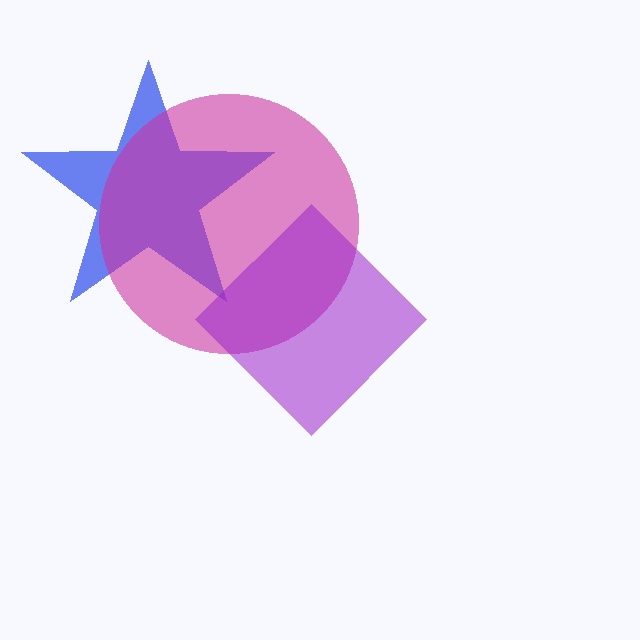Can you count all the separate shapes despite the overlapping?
Yes, there are 3 separate shapes.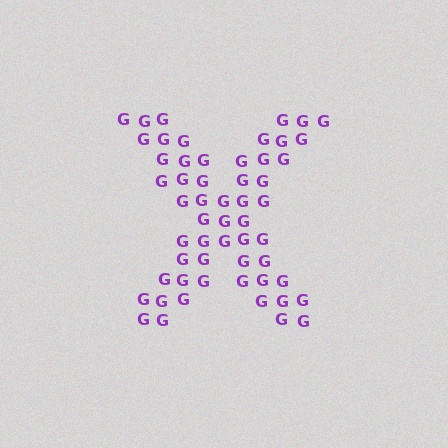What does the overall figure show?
The overall figure shows the letter X.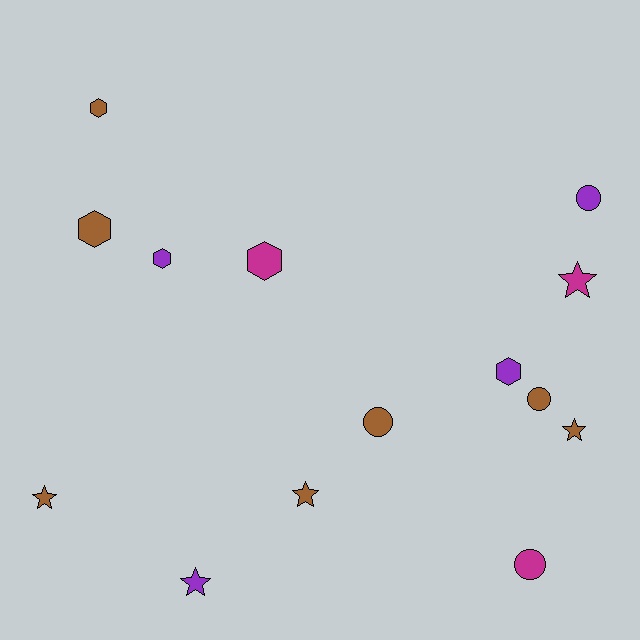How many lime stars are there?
There are no lime stars.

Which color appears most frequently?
Brown, with 7 objects.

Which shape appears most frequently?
Hexagon, with 5 objects.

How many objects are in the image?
There are 14 objects.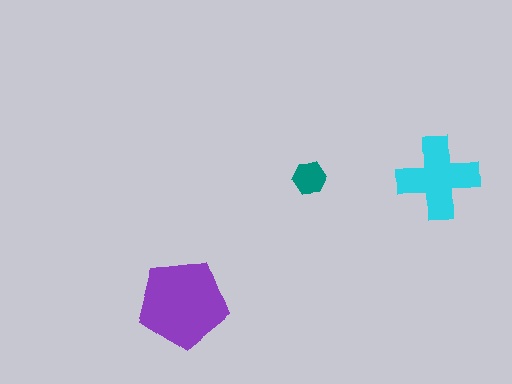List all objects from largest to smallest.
The purple pentagon, the cyan cross, the teal hexagon.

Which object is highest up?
The teal hexagon is topmost.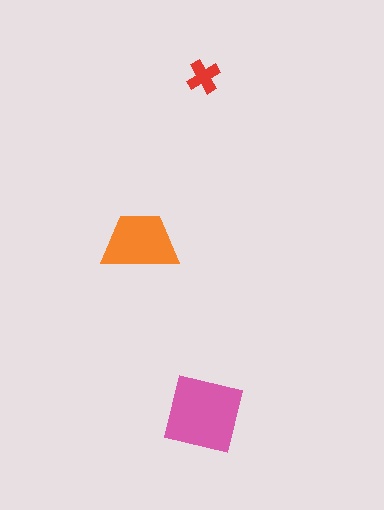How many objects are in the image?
There are 3 objects in the image.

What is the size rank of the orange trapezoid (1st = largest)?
2nd.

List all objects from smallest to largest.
The red cross, the orange trapezoid, the pink square.